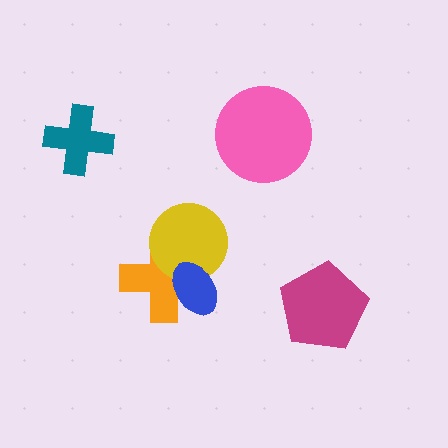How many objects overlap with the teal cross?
0 objects overlap with the teal cross.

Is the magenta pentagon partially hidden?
No, no other shape covers it.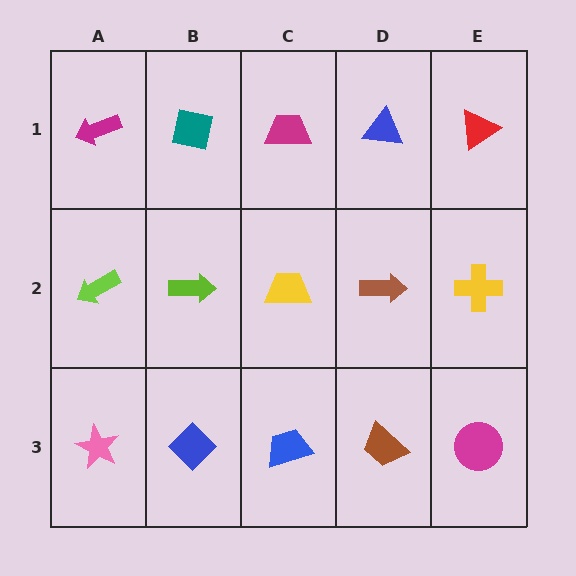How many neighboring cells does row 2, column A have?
3.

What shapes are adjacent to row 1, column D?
A brown arrow (row 2, column D), a magenta trapezoid (row 1, column C), a red triangle (row 1, column E).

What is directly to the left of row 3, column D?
A blue trapezoid.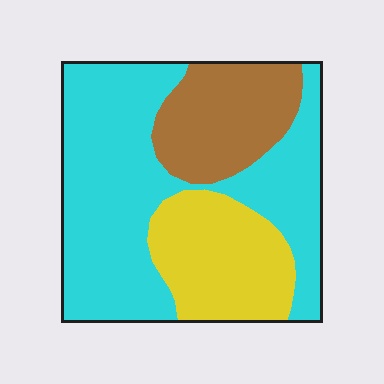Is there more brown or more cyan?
Cyan.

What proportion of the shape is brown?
Brown takes up about one fifth (1/5) of the shape.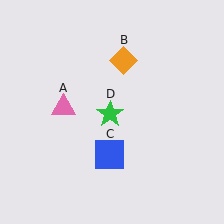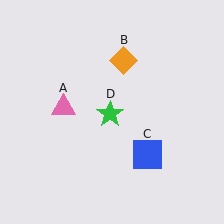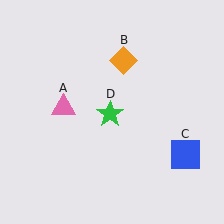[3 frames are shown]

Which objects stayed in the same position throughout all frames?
Pink triangle (object A) and orange diamond (object B) and green star (object D) remained stationary.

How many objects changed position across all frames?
1 object changed position: blue square (object C).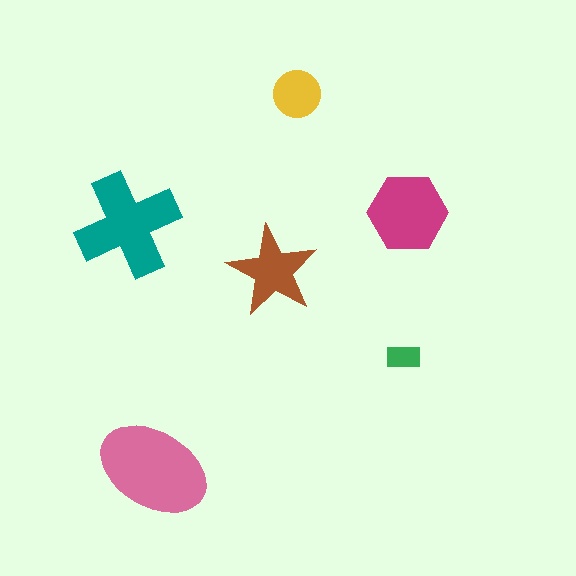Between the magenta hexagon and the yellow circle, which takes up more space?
The magenta hexagon.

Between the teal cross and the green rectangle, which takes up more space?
The teal cross.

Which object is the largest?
The pink ellipse.